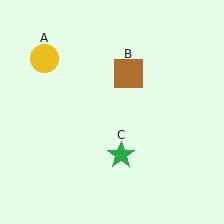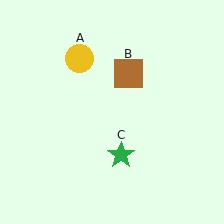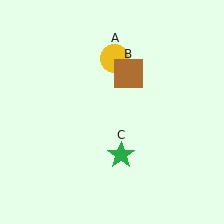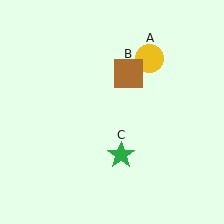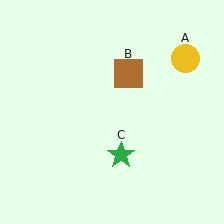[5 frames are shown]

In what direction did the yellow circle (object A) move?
The yellow circle (object A) moved right.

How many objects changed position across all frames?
1 object changed position: yellow circle (object A).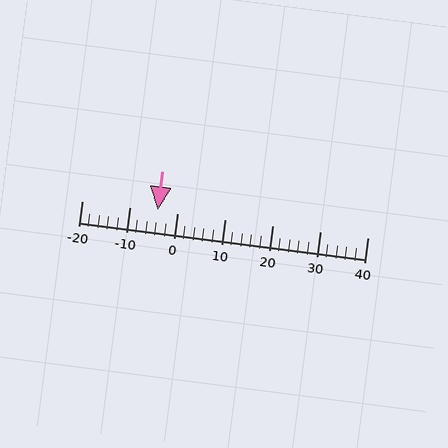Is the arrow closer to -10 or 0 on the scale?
The arrow is closer to 0.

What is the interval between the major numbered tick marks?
The major tick marks are spaced 10 units apart.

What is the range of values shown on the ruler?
The ruler shows values from -20 to 40.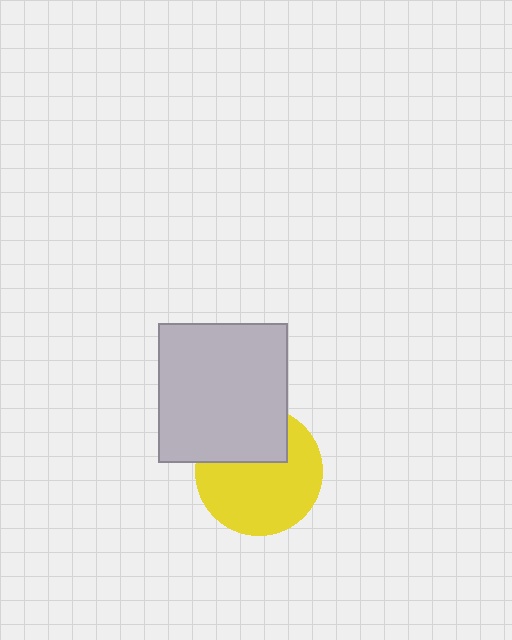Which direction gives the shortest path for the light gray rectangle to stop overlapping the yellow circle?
Moving up gives the shortest separation.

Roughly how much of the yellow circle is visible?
Most of it is visible (roughly 67%).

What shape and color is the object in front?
The object in front is a light gray rectangle.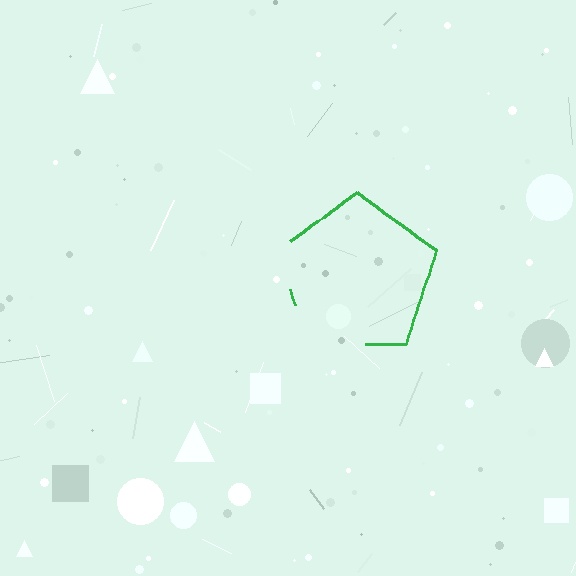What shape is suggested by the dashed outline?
The dashed outline suggests a pentagon.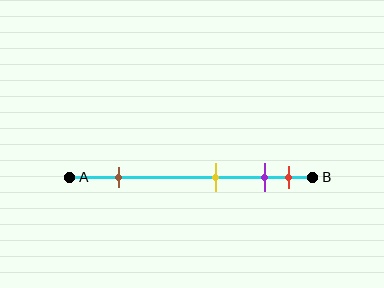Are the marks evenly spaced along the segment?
No, the marks are not evenly spaced.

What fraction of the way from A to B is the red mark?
The red mark is approximately 90% (0.9) of the way from A to B.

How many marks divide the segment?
There are 4 marks dividing the segment.